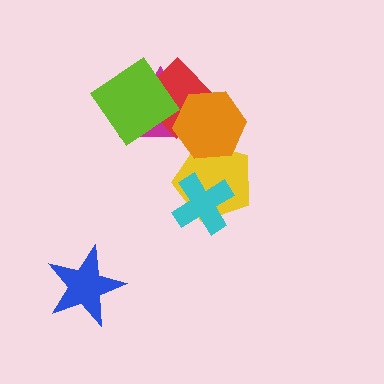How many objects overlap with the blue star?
0 objects overlap with the blue star.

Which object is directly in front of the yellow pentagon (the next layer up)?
The orange hexagon is directly in front of the yellow pentagon.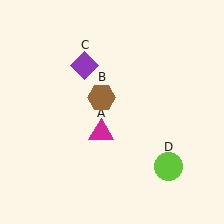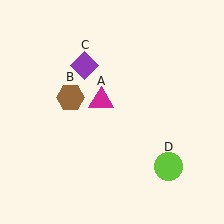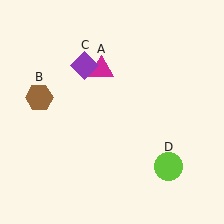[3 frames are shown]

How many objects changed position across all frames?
2 objects changed position: magenta triangle (object A), brown hexagon (object B).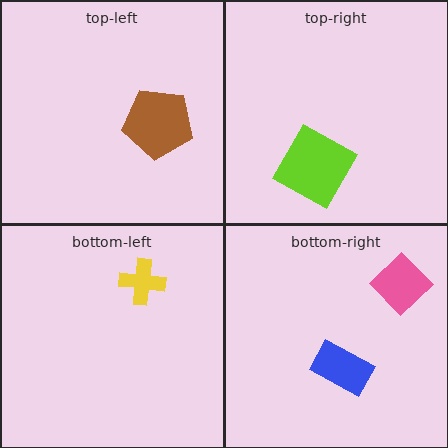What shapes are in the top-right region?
The lime square.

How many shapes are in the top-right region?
1.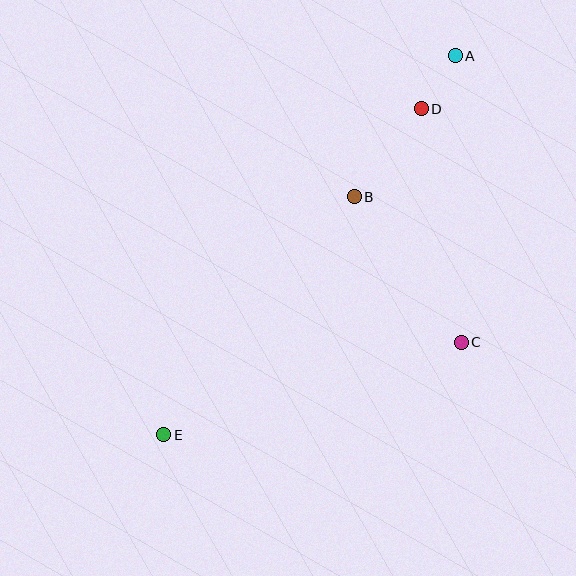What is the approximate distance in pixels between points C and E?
The distance between C and E is approximately 312 pixels.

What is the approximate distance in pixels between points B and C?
The distance between B and C is approximately 180 pixels.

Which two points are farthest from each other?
Points A and E are farthest from each other.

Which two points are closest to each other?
Points A and D are closest to each other.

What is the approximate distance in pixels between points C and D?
The distance between C and D is approximately 237 pixels.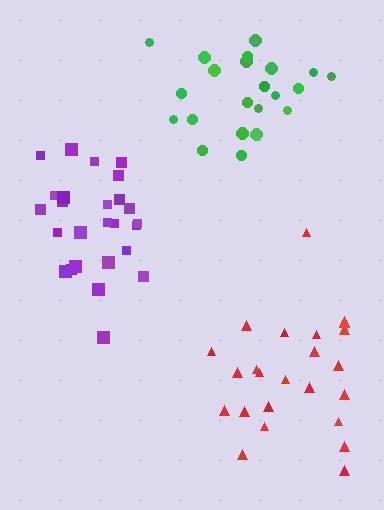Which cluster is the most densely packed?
Purple.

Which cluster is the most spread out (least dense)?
Red.